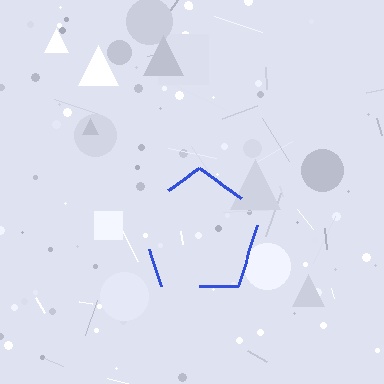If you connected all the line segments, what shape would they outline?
They would outline a pentagon.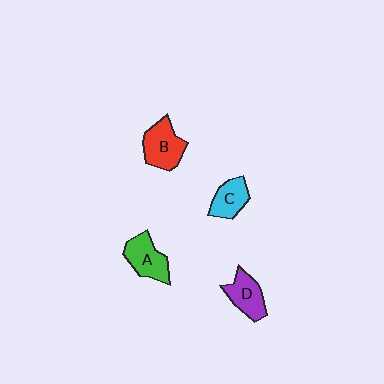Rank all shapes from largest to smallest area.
From largest to smallest: B (red), A (green), D (purple), C (cyan).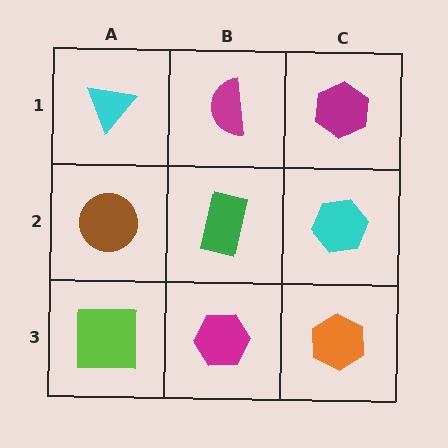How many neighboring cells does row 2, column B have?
4.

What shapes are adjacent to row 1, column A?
A brown circle (row 2, column A), a magenta semicircle (row 1, column B).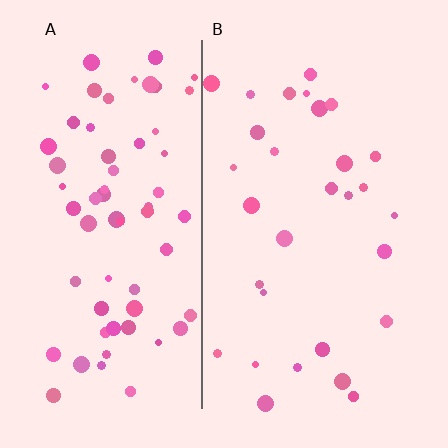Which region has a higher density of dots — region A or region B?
A (the left).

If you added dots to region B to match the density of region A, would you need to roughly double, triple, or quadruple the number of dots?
Approximately double.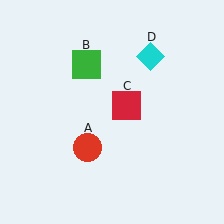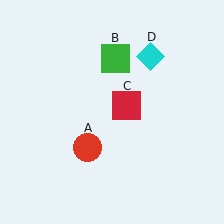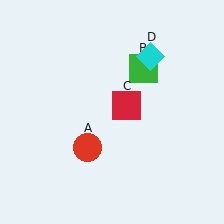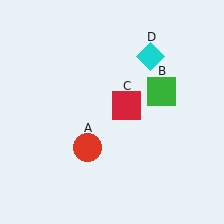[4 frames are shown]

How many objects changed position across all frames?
1 object changed position: green square (object B).